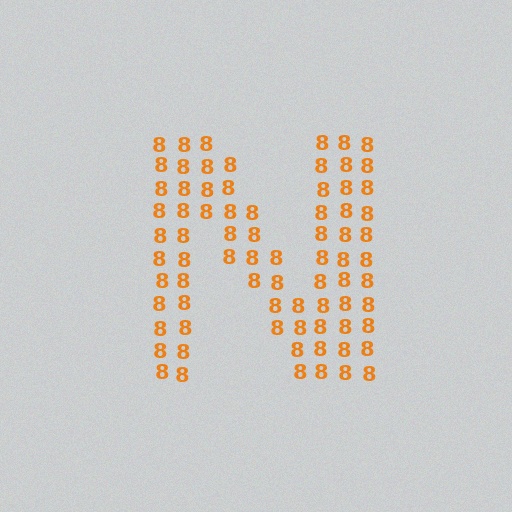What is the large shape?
The large shape is the letter N.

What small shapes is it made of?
It is made of small digit 8's.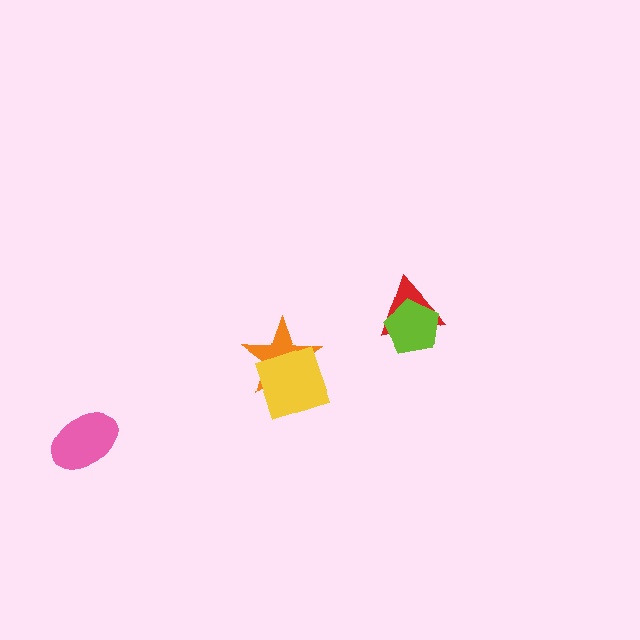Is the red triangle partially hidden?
Yes, it is partially covered by another shape.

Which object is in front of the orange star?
The yellow square is in front of the orange star.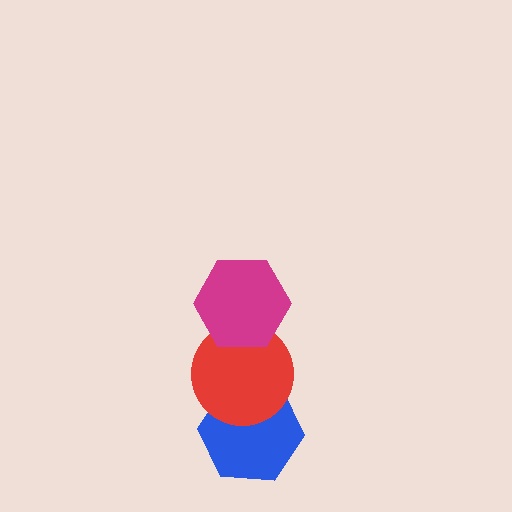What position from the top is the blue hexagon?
The blue hexagon is 3rd from the top.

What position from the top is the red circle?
The red circle is 2nd from the top.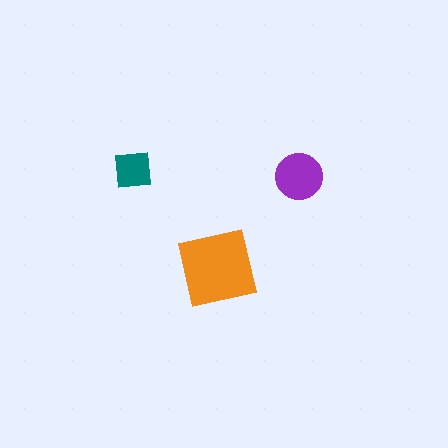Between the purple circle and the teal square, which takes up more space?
The purple circle.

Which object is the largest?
The orange square.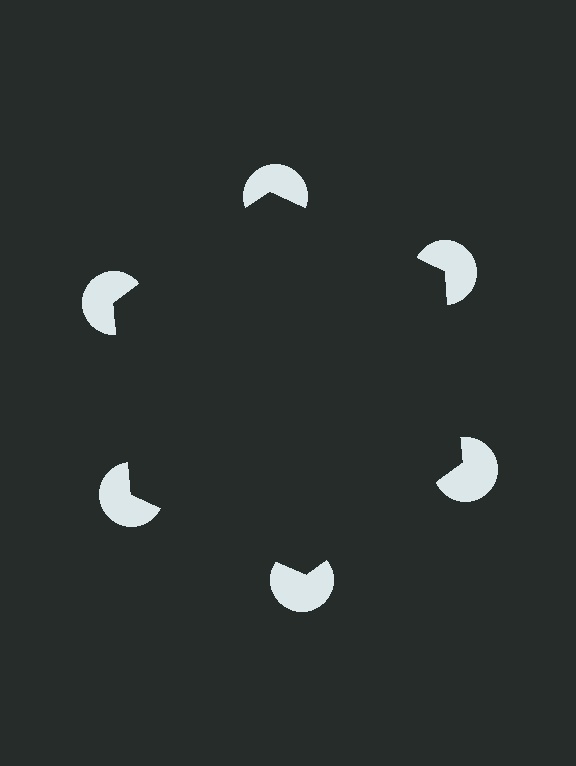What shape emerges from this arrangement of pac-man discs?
An illusory hexagon — its edges are inferred from the aligned wedge cuts in the pac-man discs, not physically drawn.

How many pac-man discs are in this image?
There are 6 — one at each vertex of the illusory hexagon.